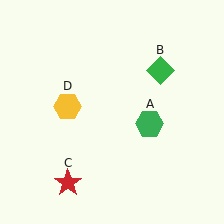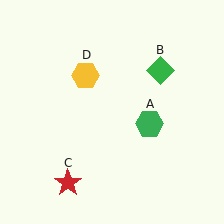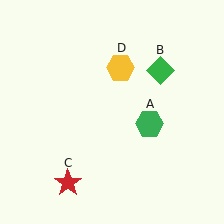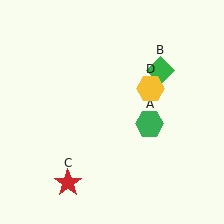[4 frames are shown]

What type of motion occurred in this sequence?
The yellow hexagon (object D) rotated clockwise around the center of the scene.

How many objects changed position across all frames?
1 object changed position: yellow hexagon (object D).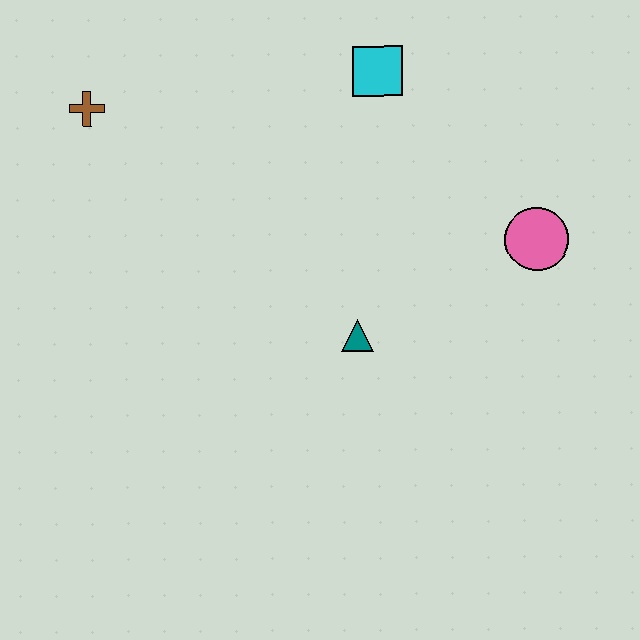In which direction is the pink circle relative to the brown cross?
The pink circle is to the right of the brown cross.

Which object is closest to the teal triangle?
The pink circle is closest to the teal triangle.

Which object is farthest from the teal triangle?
The brown cross is farthest from the teal triangle.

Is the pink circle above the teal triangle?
Yes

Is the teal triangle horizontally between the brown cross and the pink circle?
Yes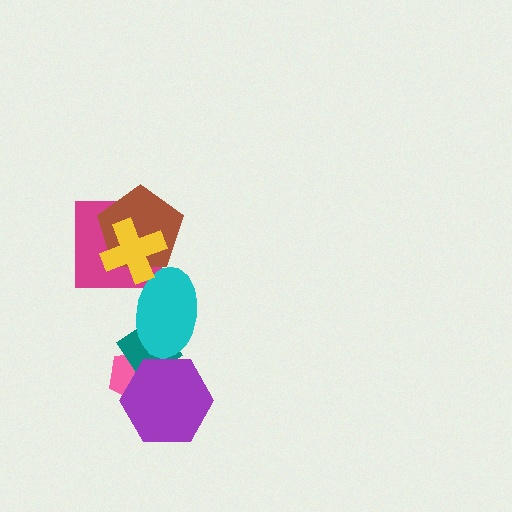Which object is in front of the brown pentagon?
The yellow cross is in front of the brown pentagon.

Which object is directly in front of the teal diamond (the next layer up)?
The cyan ellipse is directly in front of the teal diamond.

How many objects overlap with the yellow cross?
3 objects overlap with the yellow cross.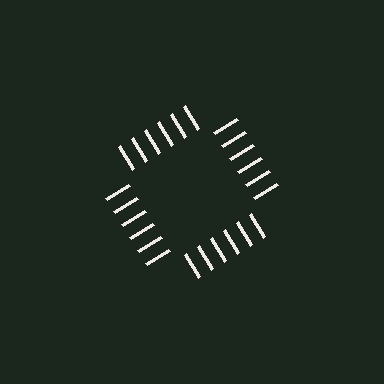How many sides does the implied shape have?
4 sides — the line-ends trace a square.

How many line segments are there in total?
24 — 6 along each of the 4 edges.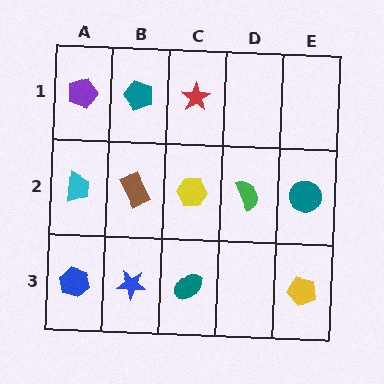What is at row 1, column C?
A red star.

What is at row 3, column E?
A yellow pentagon.